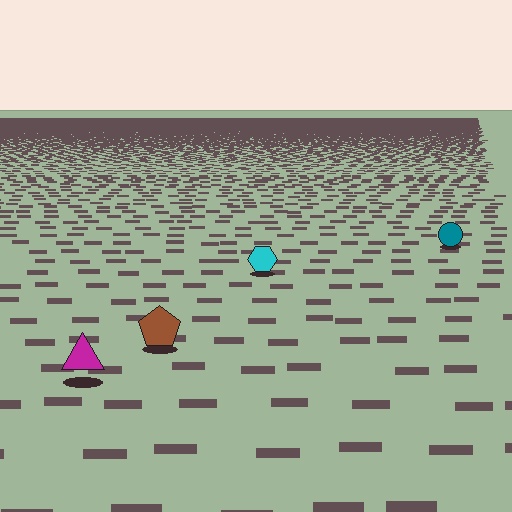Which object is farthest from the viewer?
The teal circle is farthest from the viewer. It appears smaller and the ground texture around it is denser.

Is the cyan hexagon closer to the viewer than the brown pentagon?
No. The brown pentagon is closer — you can tell from the texture gradient: the ground texture is coarser near it.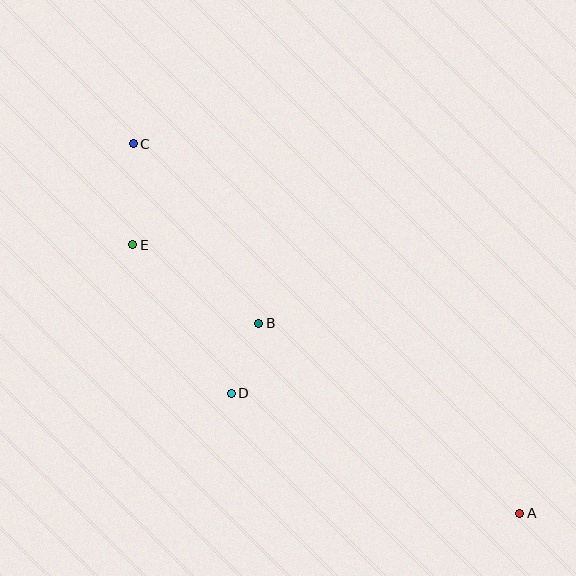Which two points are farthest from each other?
Points A and C are farthest from each other.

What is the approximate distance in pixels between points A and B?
The distance between A and B is approximately 323 pixels.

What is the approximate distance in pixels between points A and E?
The distance between A and E is approximately 471 pixels.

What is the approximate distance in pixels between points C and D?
The distance between C and D is approximately 268 pixels.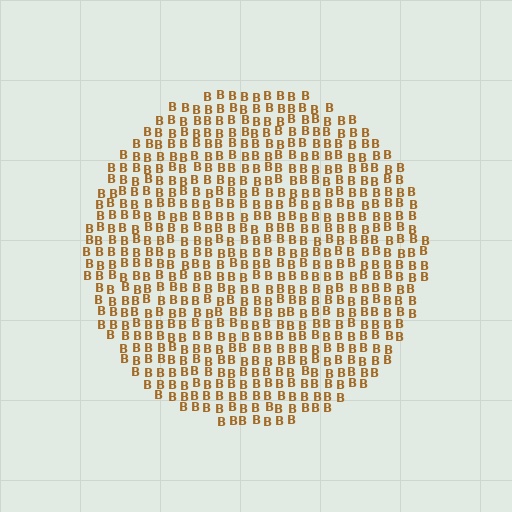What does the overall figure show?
The overall figure shows a circle.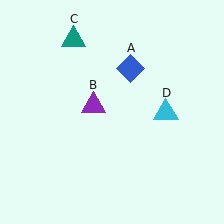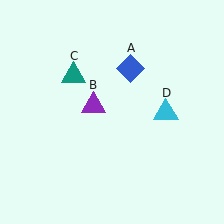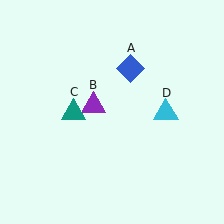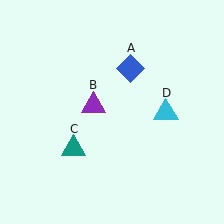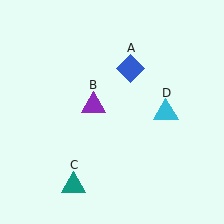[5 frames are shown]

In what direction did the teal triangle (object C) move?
The teal triangle (object C) moved down.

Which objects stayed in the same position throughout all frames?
Blue diamond (object A) and purple triangle (object B) and cyan triangle (object D) remained stationary.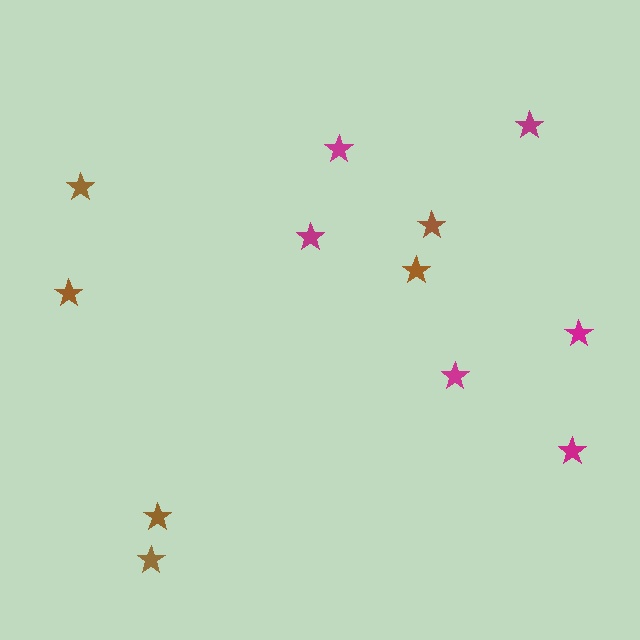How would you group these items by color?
There are 2 groups: one group of brown stars (6) and one group of magenta stars (6).